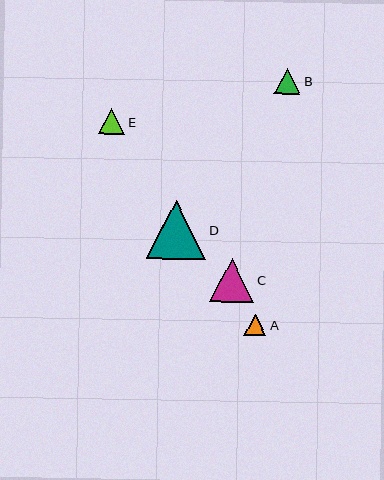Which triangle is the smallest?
Triangle A is the smallest with a size of approximately 22 pixels.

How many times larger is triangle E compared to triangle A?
Triangle E is approximately 1.2 times the size of triangle A.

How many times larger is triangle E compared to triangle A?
Triangle E is approximately 1.2 times the size of triangle A.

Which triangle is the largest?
Triangle D is the largest with a size of approximately 60 pixels.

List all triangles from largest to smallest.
From largest to smallest: D, C, E, B, A.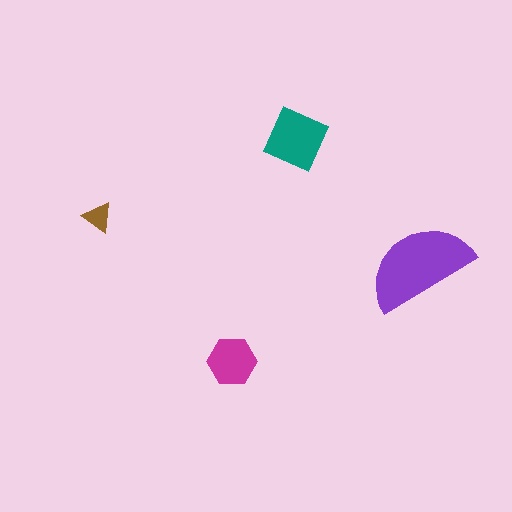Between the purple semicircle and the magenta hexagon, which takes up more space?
The purple semicircle.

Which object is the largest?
The purple semicircle.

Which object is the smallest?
The brown triangle.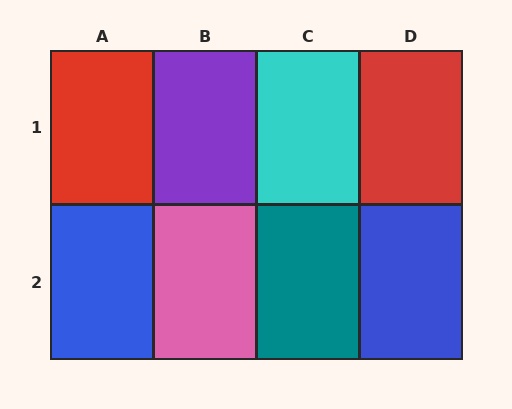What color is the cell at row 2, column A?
Blue.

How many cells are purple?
1 cell is purple.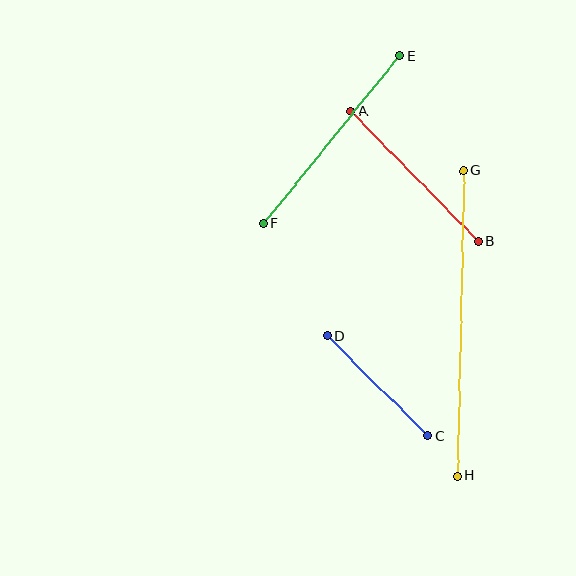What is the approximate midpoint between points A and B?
The midpoint is at approximately (415, 176) pixels.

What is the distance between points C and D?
The distance is approximately 142 pixels.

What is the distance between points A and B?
The distance is approximately 182 pixels.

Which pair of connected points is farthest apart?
Points G and H are farthest apart.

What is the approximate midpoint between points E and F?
The midpoint is at approximately (331, 140) pixels.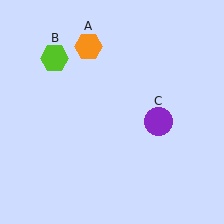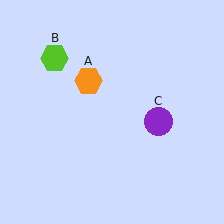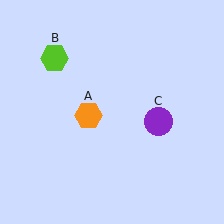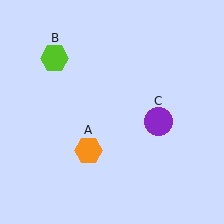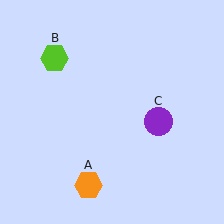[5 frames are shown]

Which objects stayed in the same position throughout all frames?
Lime hexagon (object B) and purple circle (object C) remained stationary.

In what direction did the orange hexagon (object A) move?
The orange hexagon (object A) moved down.